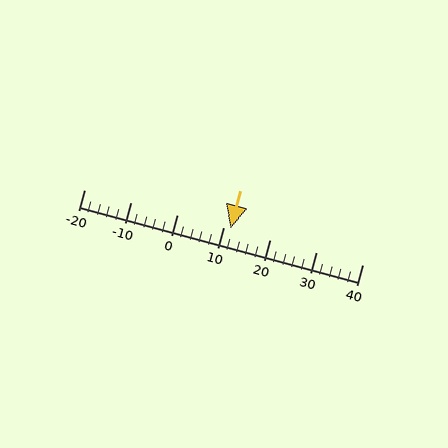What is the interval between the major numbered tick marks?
The major tick marks are spaced 10 units apart.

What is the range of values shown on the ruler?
The ruler shows values from -20 to 40.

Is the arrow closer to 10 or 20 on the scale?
The arrow is closer to 10.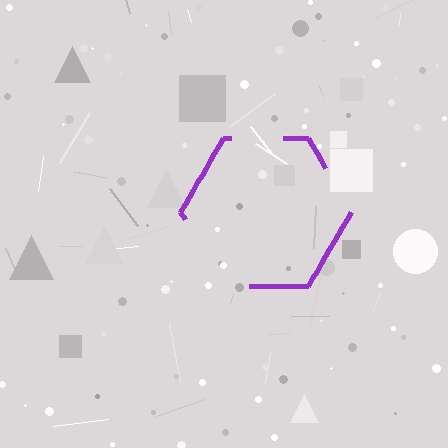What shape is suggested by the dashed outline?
The dashed outline suggests a hexagon.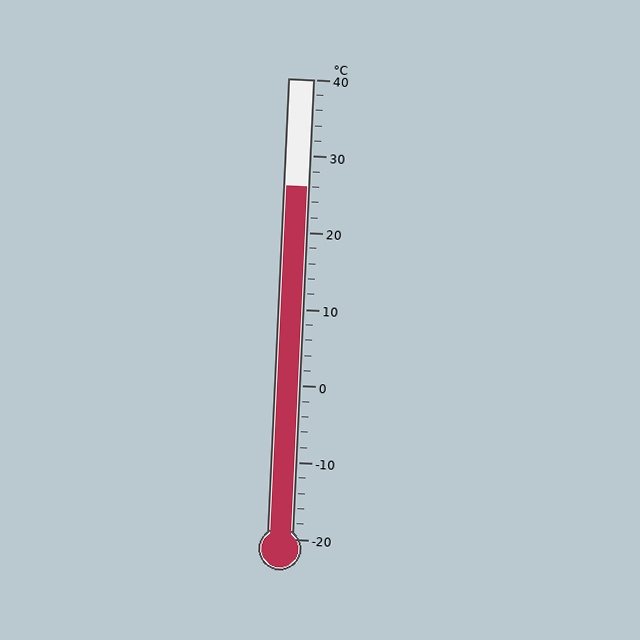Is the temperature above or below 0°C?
The temperature is above 0°C.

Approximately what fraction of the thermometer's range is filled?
The thermometer is filled to approximately 75% of its range.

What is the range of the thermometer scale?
The thermometer scale ranges from -20°C to 40°C.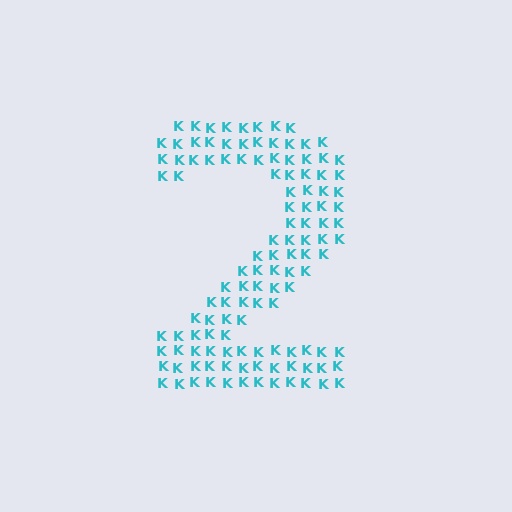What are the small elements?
The small elements are letter K's.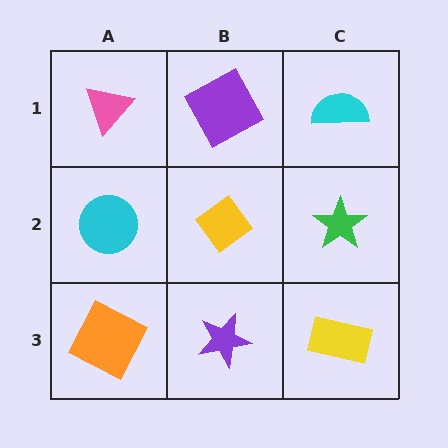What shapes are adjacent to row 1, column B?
A yellow diamond (row 2, column B), a pink triangle (row 1, column A), a cyan semicircle (row 1, column C).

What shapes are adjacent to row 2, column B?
A purple square (row 1, column B), a purple star (row 3, column B), a cyan circle (row 2, column A), a green star (row 2, column C).